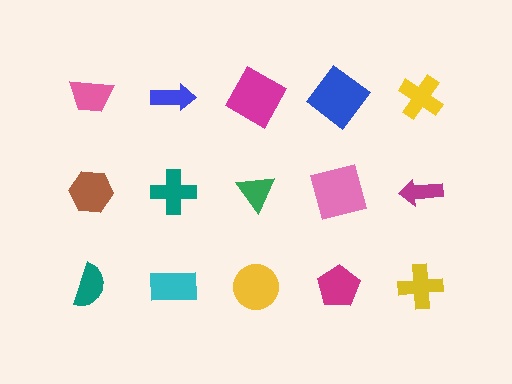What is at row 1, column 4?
A blue diamond.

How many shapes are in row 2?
5 shapes.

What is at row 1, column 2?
A blue arrow.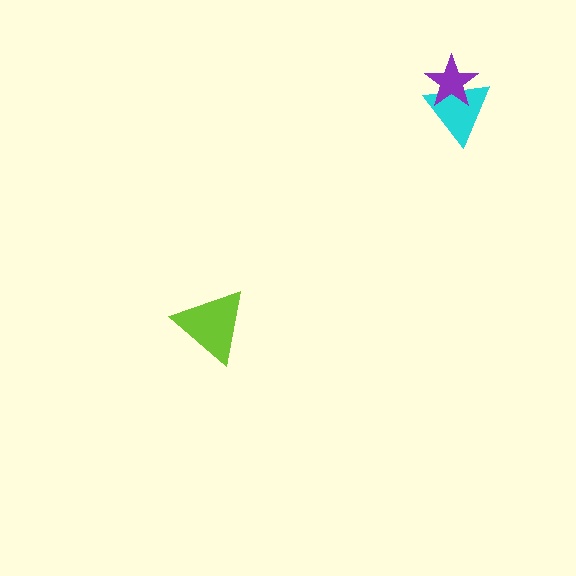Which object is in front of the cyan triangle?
The purple star is in front of the cyan triangle.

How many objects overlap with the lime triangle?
0 objects overlap with the lime triangle.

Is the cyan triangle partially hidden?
Yes, it is partially covered by another shape.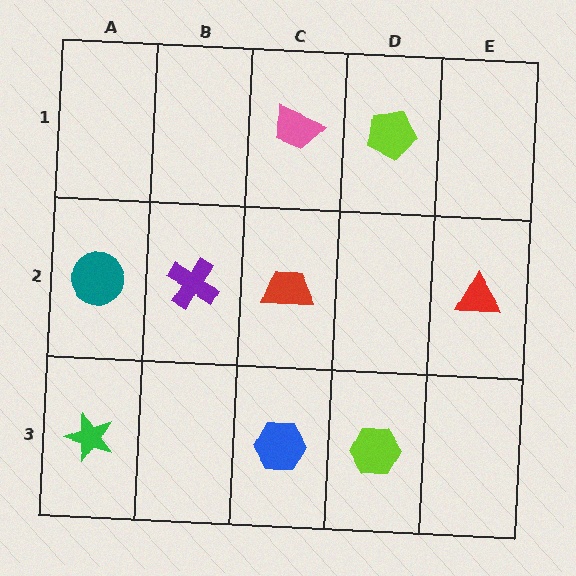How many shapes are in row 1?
2 shapes.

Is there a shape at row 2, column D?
No, that cell is empty.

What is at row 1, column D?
A lime pentagon.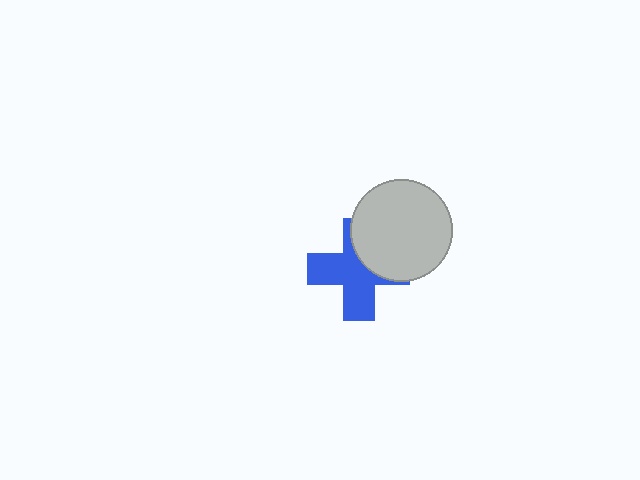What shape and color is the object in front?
The object in front is a light gray circle.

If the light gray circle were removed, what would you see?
You would see the complete blue cross.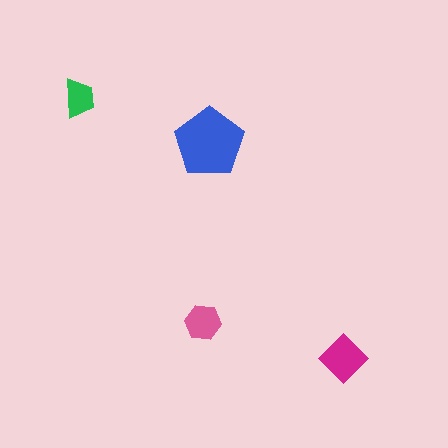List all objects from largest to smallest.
The blue pentagon, the magenta diamond, the pink hexagon, the green trapezoid.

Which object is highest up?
The green trapezoid is topmost.